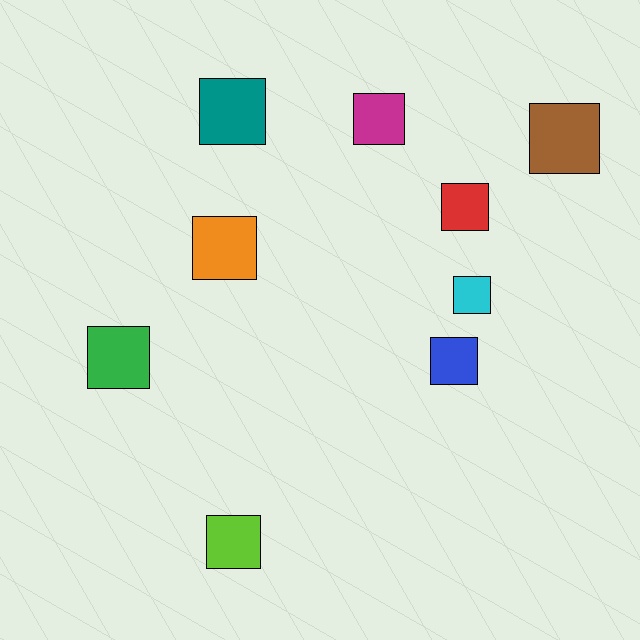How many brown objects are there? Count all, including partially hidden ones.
There is 1 brown object.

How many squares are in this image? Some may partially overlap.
There are 9 squares.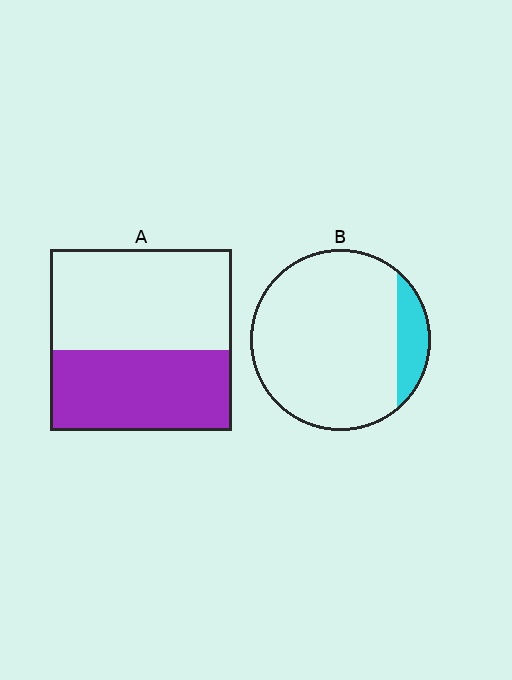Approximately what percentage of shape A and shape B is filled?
A is approximately 45% and B is approximately 15%.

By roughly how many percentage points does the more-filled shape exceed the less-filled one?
By roughly 30 percentage points (A over B).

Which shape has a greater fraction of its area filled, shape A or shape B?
Shape A.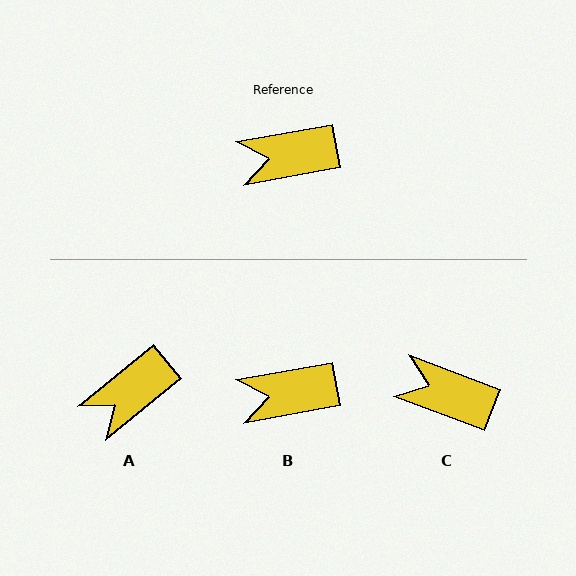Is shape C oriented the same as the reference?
No, it is off by about 31 degrees.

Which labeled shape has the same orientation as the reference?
B.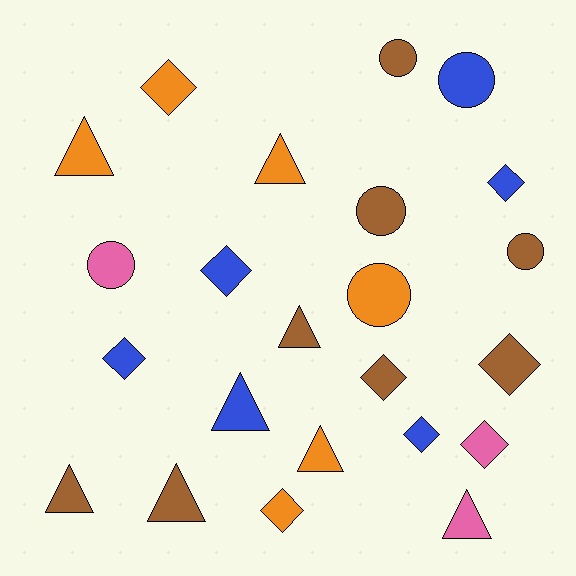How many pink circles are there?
There is 1 pink circle.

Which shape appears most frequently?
Diamond, with 9 objects.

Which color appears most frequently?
Brown, with 8 objects.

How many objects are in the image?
There are 23 objects.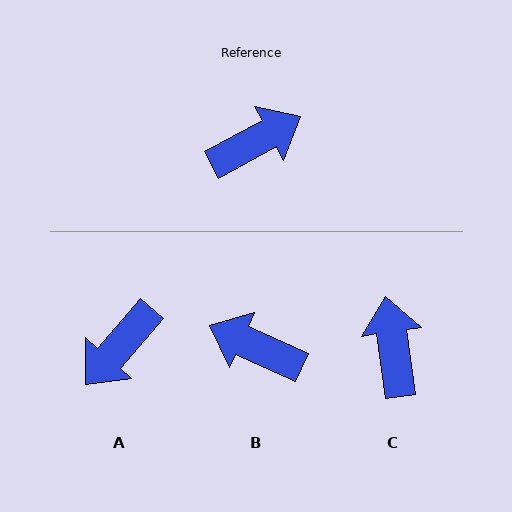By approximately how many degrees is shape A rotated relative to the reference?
Approximately 160 degrees clockwise.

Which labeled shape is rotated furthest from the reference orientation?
A, about 160 degrees away.